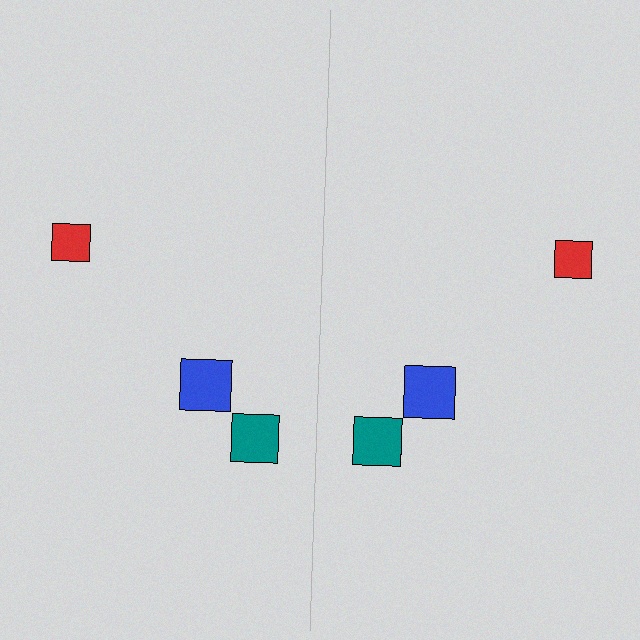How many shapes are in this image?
There are 6 shapes in this image.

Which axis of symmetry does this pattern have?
The pattern has a vertical axis of symmetry running through the center of the image.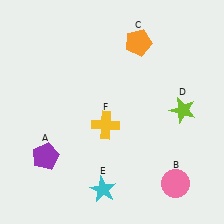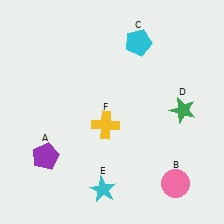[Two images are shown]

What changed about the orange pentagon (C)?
In Image 1, C is orange. In Image 2, it changed to cyan.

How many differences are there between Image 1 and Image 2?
There are 2 differences between the two images.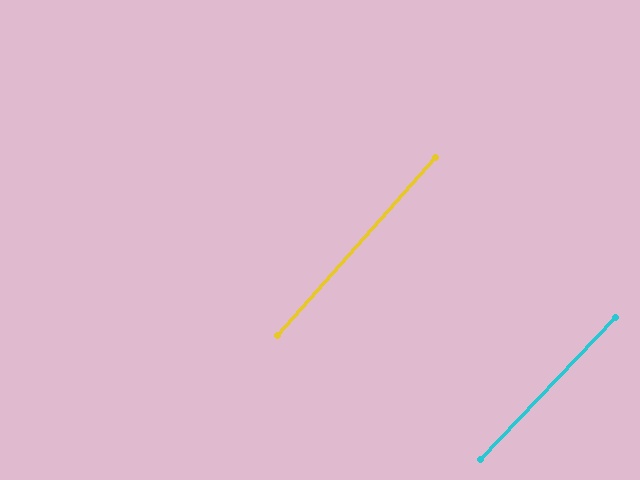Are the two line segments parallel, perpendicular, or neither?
Parallel — their directions differ by only 1.8°.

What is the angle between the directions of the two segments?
Approximately 2 degrees.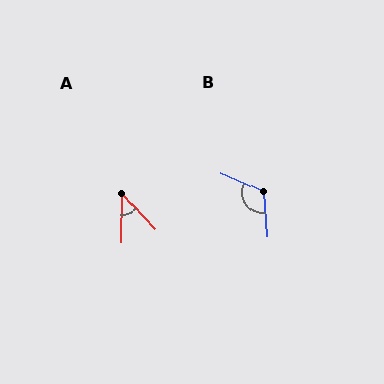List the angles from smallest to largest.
A (43°), B (119°).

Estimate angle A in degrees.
Approximately 43 degrees.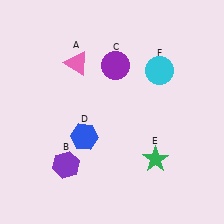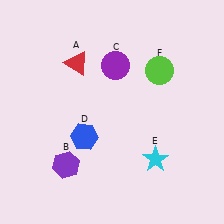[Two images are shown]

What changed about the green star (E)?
In Image 1, E is green. In Image 2, it changed to cyan.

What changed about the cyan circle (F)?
In Image 1, F is cyan. In Image 2, it changed to lime.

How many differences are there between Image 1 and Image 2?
There are 3 differences between the two images.